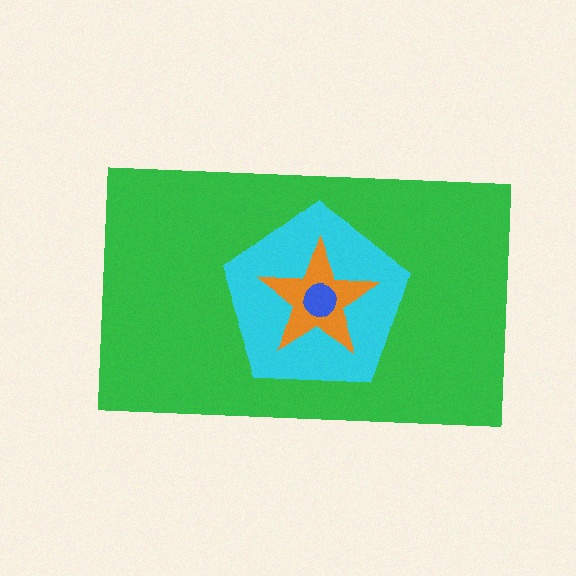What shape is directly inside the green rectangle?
The cyan pentagon.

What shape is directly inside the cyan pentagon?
The orange star.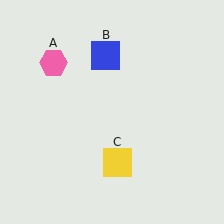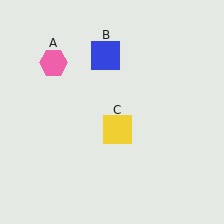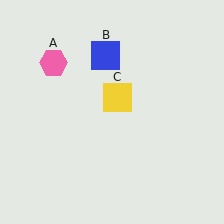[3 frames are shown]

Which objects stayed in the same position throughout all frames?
Pink hexagon (object A) and blue square (object B) remained stationary.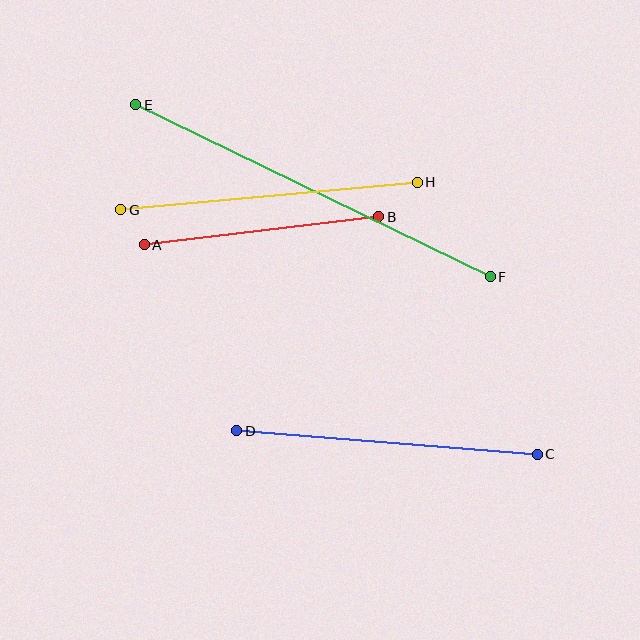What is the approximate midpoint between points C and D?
The midpoint is at approximately (387, 442) pixels.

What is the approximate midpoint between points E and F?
The midpoint is at approximately (313, 191) pixels.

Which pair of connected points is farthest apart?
Points E and F are farthest apart.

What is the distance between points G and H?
The distance is approximately 298 pixels.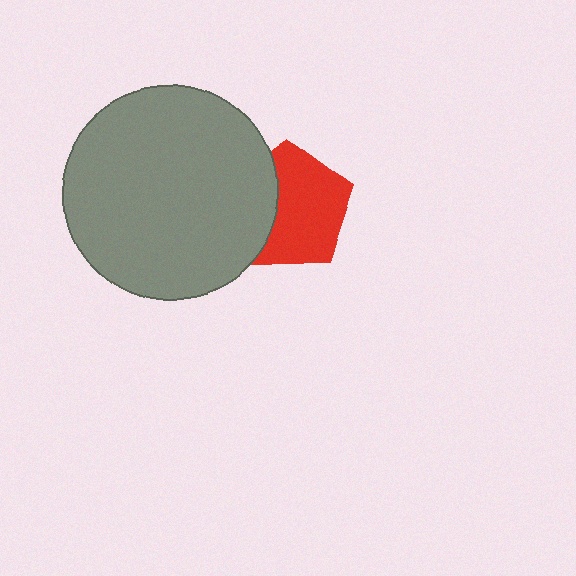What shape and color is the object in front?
The object in front is a gray circle.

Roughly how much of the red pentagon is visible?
Most of it is visible (roughly 67%).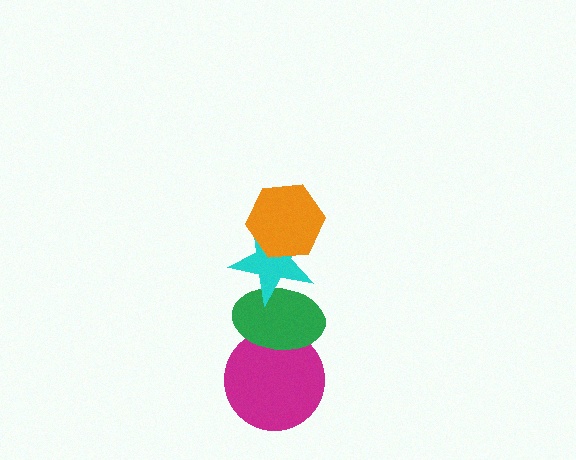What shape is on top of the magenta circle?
The green ellipse is on top of the magenta circle.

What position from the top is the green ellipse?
The green ellipse is 3rd from the top.